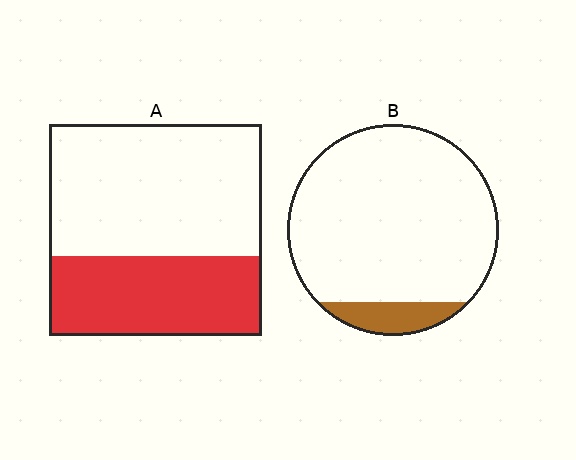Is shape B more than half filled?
No.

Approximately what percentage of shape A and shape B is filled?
A is approximately 40% and B is approximately 10%.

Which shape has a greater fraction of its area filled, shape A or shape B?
Shape A.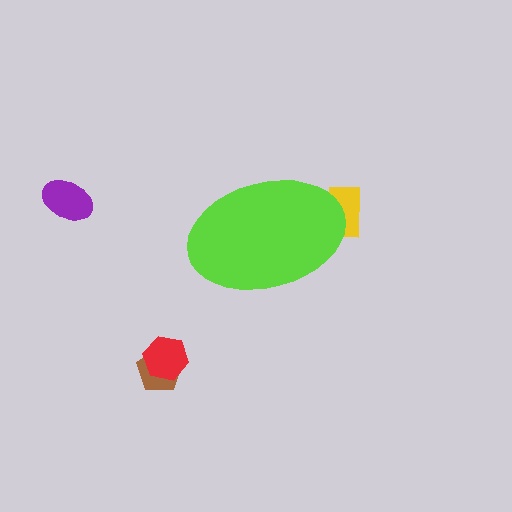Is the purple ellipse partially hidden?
No, the purple ellipse is fully visible.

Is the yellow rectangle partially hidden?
Yes, the yellow rectangle is partially hidden behind the lime ellipse.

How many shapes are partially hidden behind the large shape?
1 shape is partially hidden.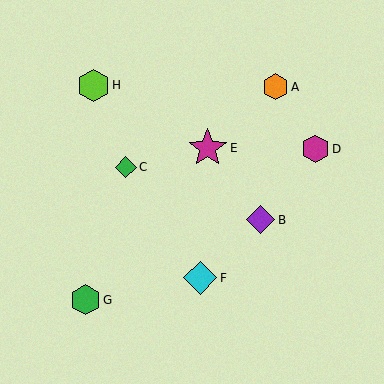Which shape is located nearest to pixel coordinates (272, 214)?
The purple diamond (labeled B) at (261, 220) is nearest to that location.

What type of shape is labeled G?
Shape G is a green hexagon.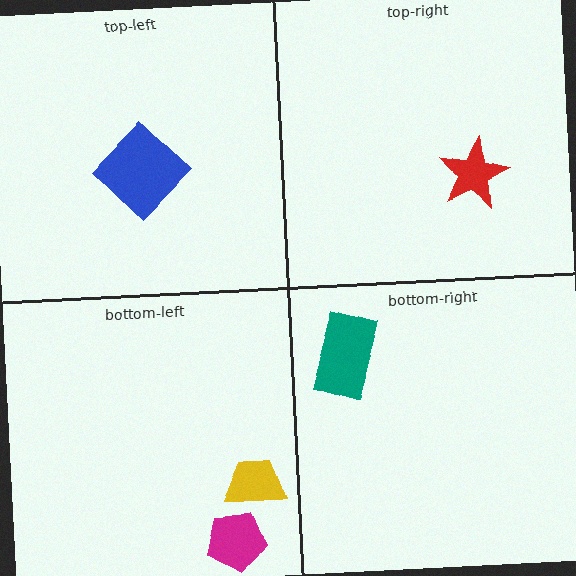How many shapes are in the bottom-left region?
2.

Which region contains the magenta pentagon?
The bottom-left region.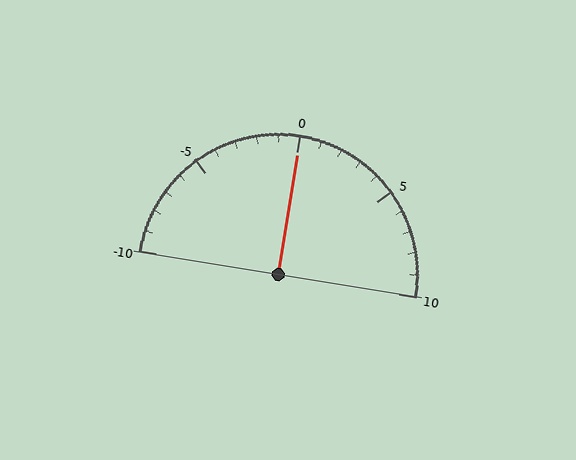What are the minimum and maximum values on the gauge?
The gauge ranges from -10 to 10.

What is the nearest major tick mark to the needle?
The nearest major tick mark is 0.